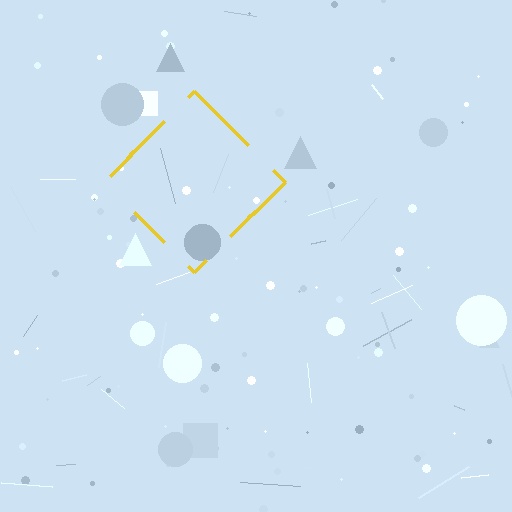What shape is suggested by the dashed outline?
The dashed outline suggests a diamond.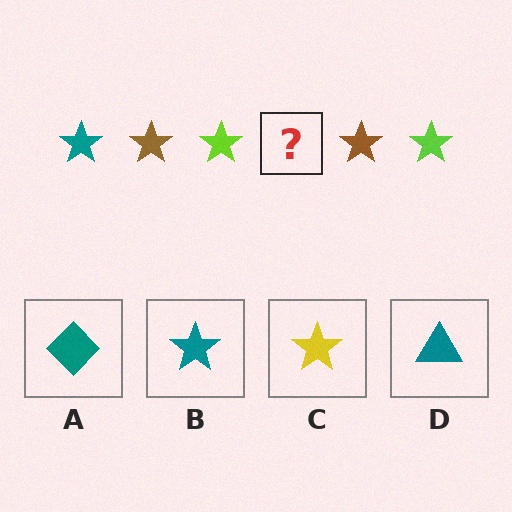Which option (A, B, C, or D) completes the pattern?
B.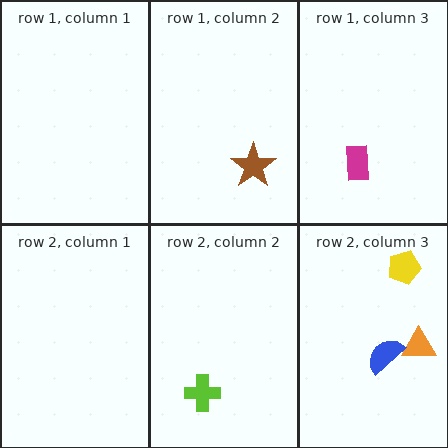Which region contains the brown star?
The row 1, column 2 region.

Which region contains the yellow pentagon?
The row 2, column 3 region.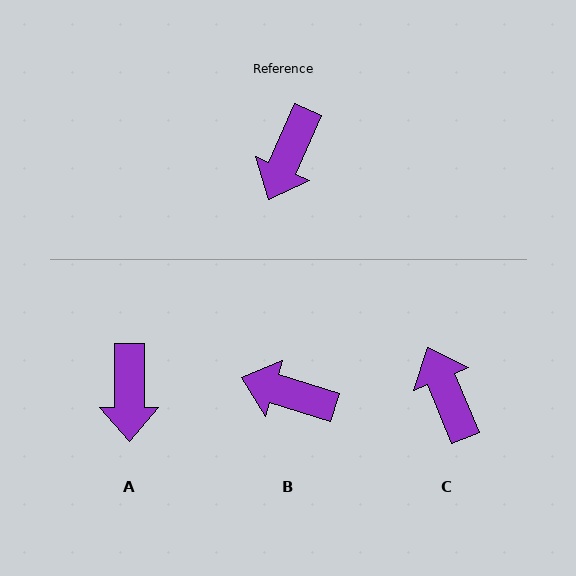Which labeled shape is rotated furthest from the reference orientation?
C, about 134 degrees away.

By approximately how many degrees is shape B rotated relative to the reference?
Approximately 84 degrees clockwise.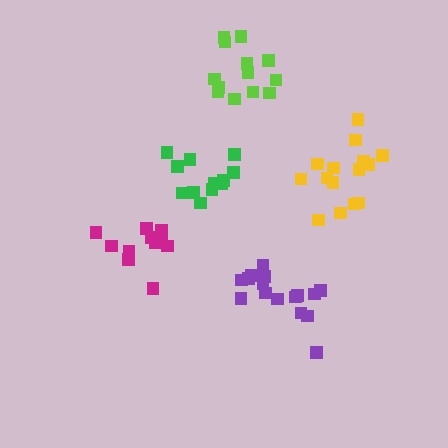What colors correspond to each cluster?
The clusters are colored: purple, green, yellow, magenta, lime.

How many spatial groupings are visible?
There are 5 spatial groupings.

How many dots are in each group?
Group 1: 16 dots, Group 2: 12 dots, Group 3: 15 dots, Group 4: 11 dots, Group 5: 13 dots (67 total).